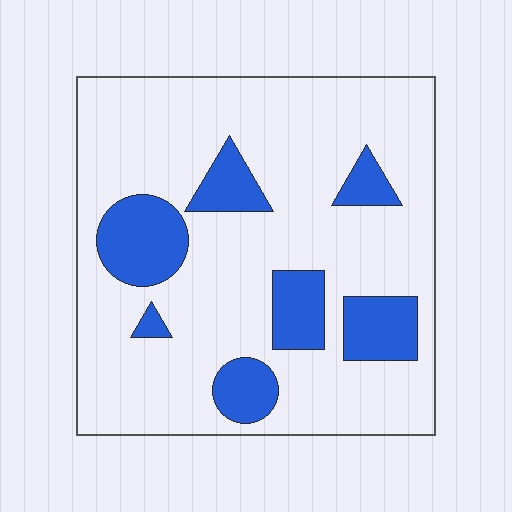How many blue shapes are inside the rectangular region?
7.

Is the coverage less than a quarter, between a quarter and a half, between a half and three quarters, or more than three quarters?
Less than a quarter.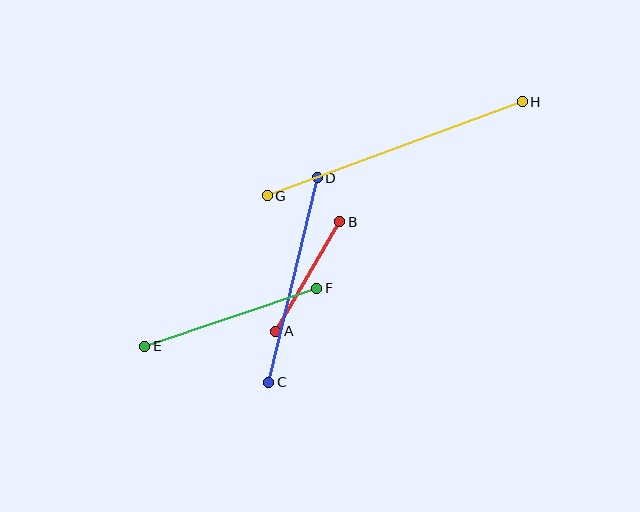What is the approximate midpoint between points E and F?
The midpoint is at approximately (231, 317) pixels.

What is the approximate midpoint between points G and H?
The midpoint is at approximately (395, 149) pixels.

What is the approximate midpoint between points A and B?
The midpoint is at approximately (308, 277) pixels.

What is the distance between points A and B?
The distance is approximately 127 pixels.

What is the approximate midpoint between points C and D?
The midpoint is at approximately (293, 280) pixels.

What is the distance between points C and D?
The distance is approximately 210 pixels.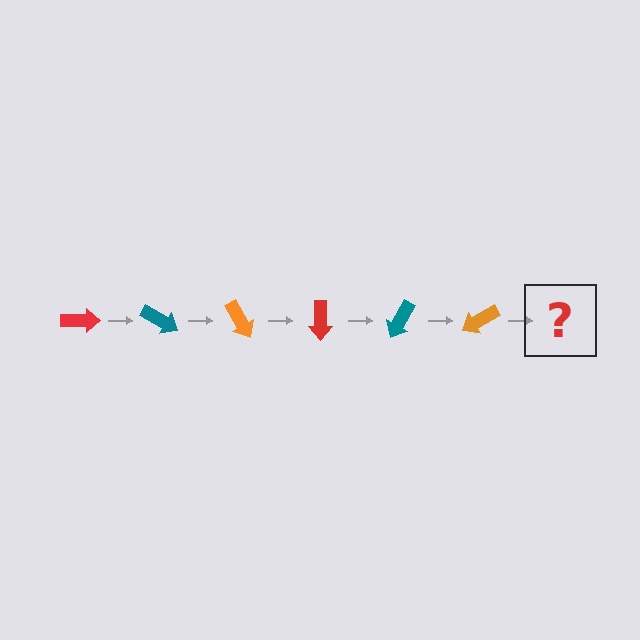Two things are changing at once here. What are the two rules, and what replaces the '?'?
The two rules are that it rotates 30 degrees each step and the color cycles through red, teal, and orange. The '?' should be a red arrow, rotated 180 degrees from the start.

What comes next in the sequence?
The next element should be a red arrow, rotated 180 degrees from the start.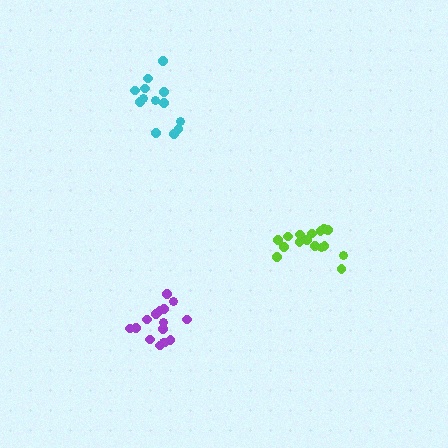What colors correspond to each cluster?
The clusters are colored: cyan, lime, purple.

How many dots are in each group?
Group 1: 13 dots, Group 2: 16 dots, Group 3: 16 dots (45 total).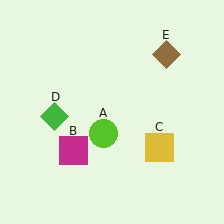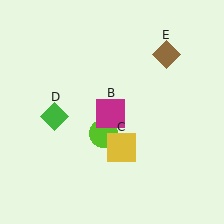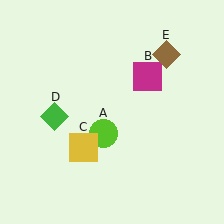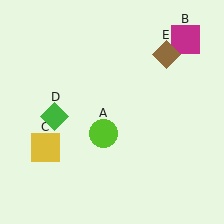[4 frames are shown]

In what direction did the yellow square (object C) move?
The yellow square (object C) moved left.